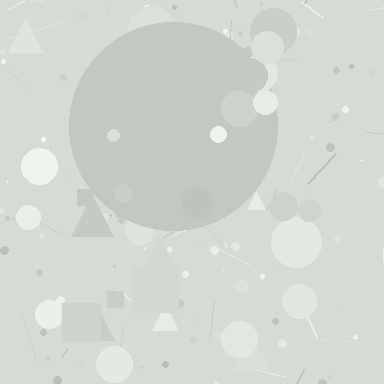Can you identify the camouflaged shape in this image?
The camouflaged shape is a circle.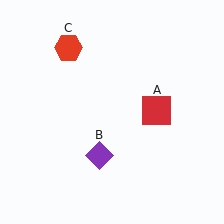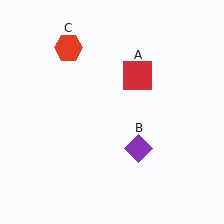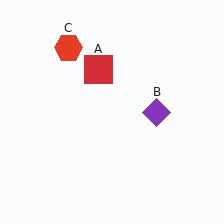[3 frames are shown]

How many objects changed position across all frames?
2 objects changed position: red square (object A), purple diamond (object B).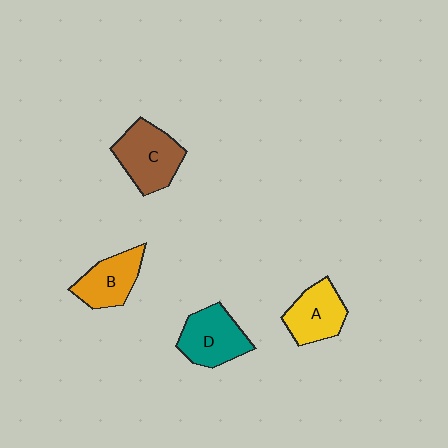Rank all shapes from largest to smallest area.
From largest to smallest: C (brown), D (teal), A (yellow), B (orange).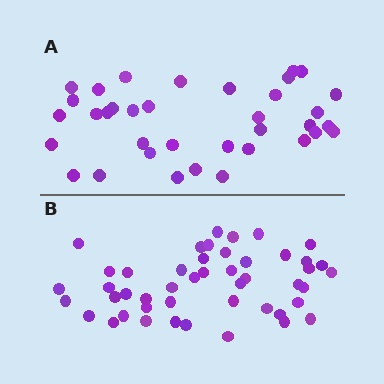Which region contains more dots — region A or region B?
Region B (the bottom region) has more dots.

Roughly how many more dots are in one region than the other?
Region B has roughly 12 or so more dots than region A.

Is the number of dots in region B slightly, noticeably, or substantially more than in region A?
Region B has noticeably more, but not dramatically so. The ratio is roughly 1.3 to 1.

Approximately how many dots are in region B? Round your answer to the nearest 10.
About 50 dots. (The exact count is 47, which rounds to 50.)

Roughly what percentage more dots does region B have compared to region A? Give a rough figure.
About 30% more.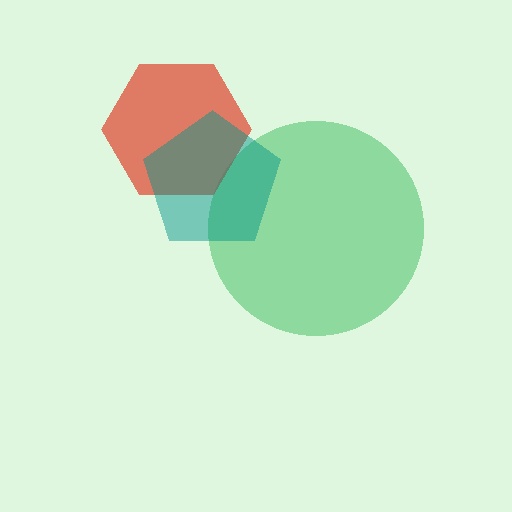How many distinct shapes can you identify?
There are 3 distinct shapes: a green circle, a red hexagon, a teal pentagon.